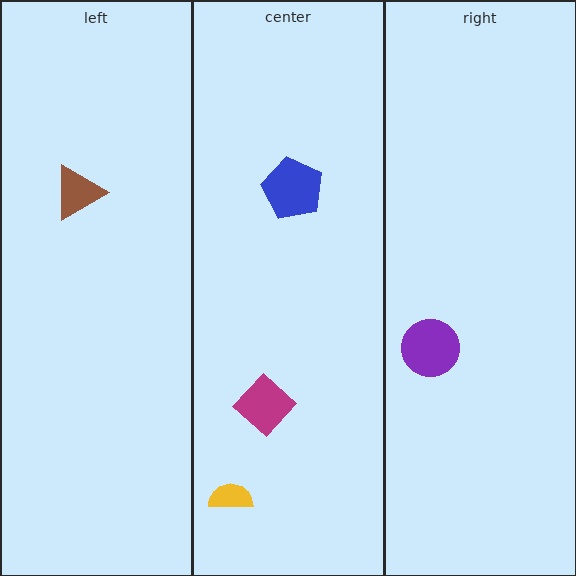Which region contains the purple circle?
The right region.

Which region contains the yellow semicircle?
The center region.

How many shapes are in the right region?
1.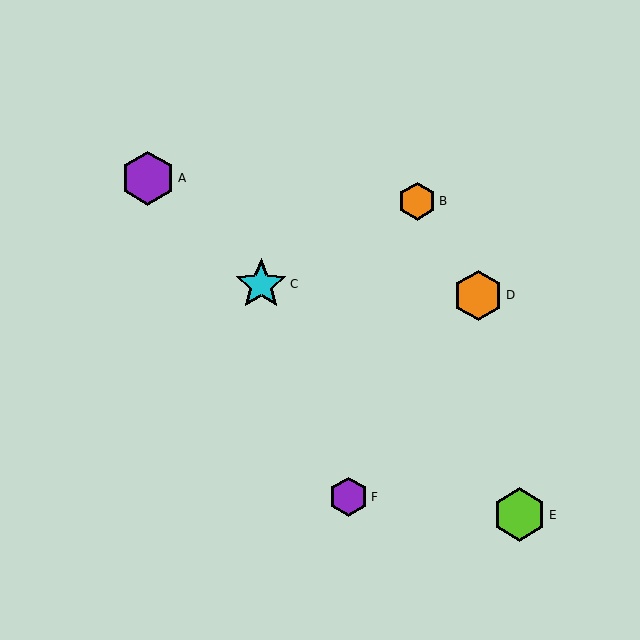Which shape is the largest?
The purple hexagon (labeled A) is the largest.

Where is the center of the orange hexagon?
The center of the orange hexagon is at (417, 201).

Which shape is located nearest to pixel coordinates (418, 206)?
The orange hexagon (labeled B) at (417, 201) is nearest to that location.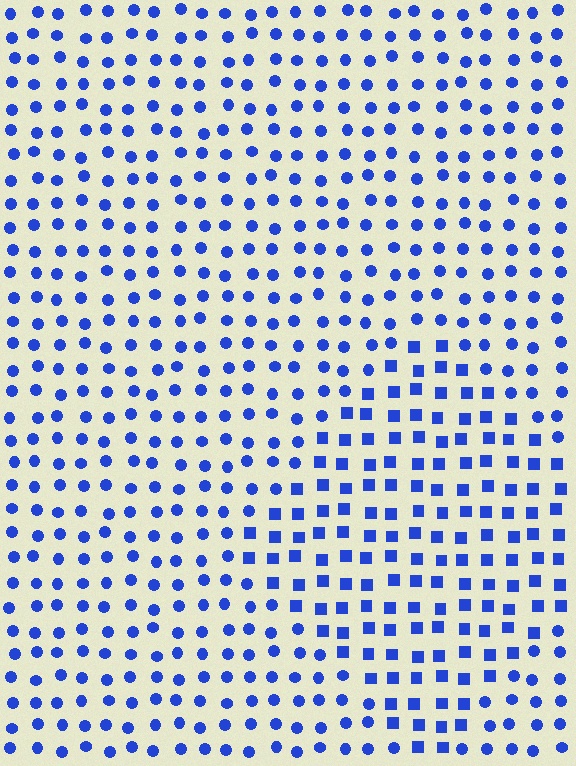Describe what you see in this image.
The image is filled with small blue elements arranged in a uniform grid. A diamond-shaped region contains squares, while the surrounding area contains circles. The boundary is defined purely by the change in element shape.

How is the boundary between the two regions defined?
The boundary is defined by a change in element shape: squares inside vs. circles outside. All elements share the same color and spacing.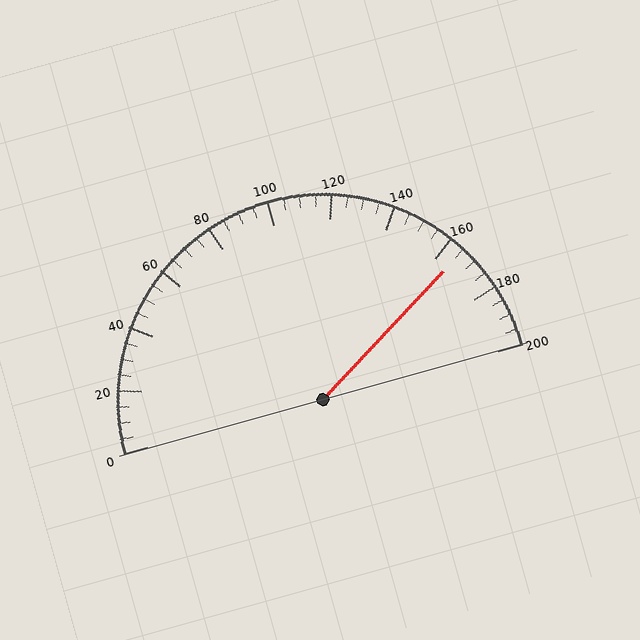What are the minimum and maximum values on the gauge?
The gauge ranges from 0 to 200.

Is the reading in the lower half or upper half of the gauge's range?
The reading is in the upper half of the range (0 to 200).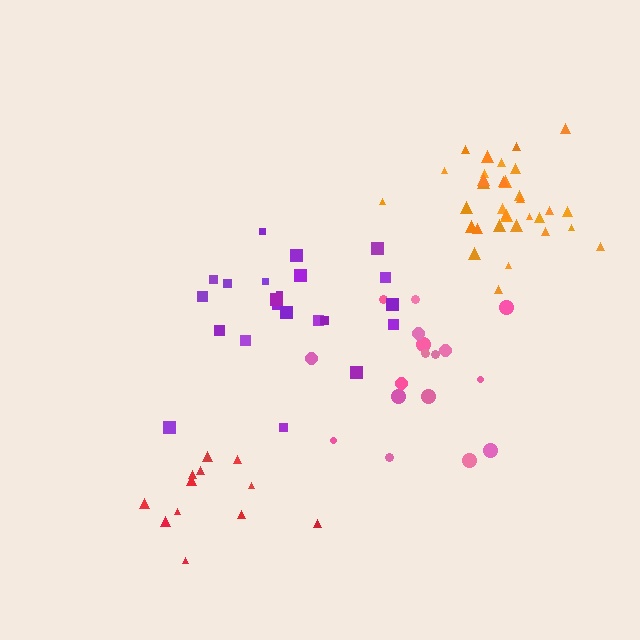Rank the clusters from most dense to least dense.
orange, red, purple, pink.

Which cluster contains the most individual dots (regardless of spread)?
Orange (33).